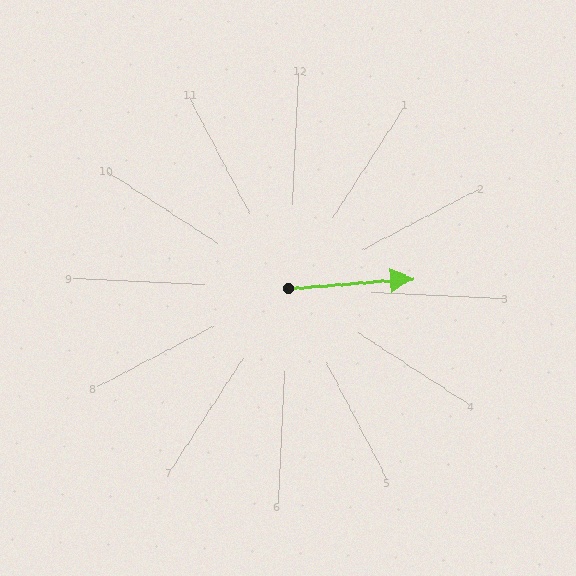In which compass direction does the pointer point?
East.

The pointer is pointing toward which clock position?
Roughly 3 o'clock.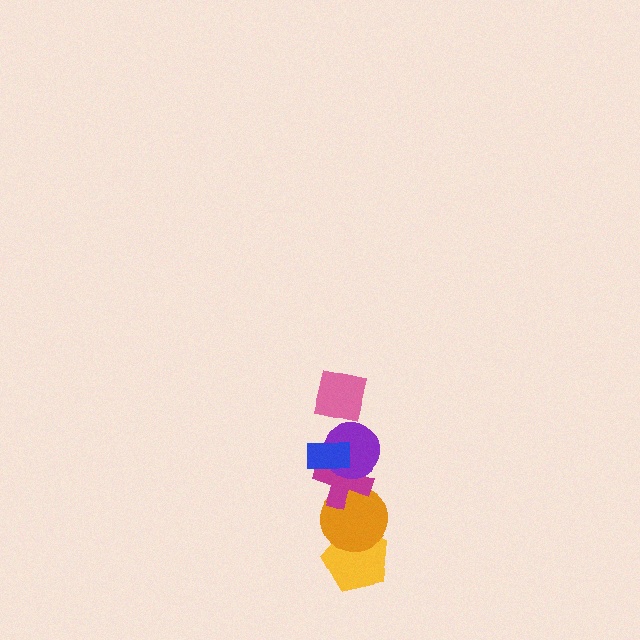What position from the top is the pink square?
The pink square is 1st from the top.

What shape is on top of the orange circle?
The magenta cross is on top of the orange circle.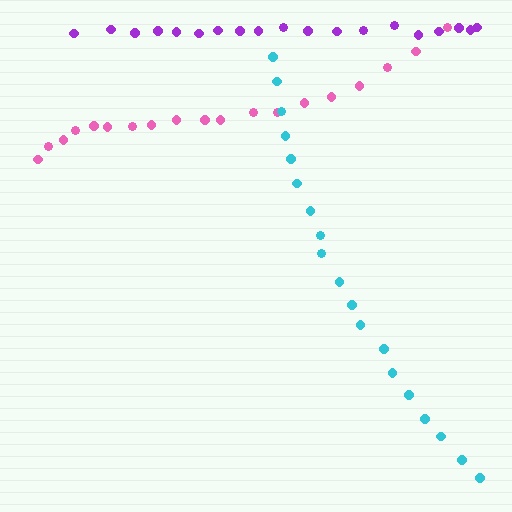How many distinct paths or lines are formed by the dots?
There are 3 distinct paths.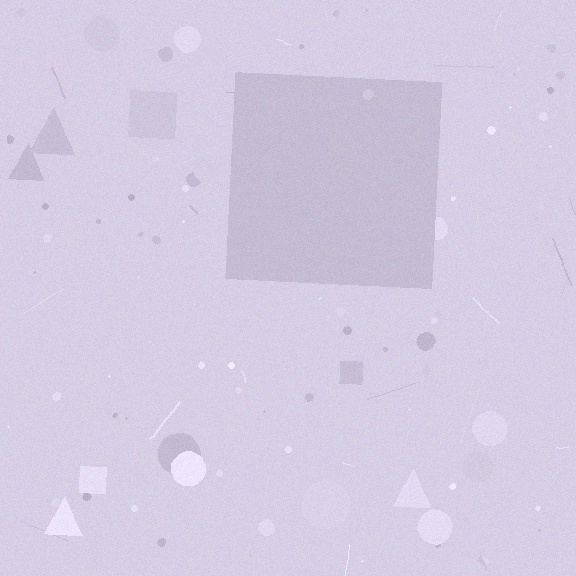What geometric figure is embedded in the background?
A square is embedded in the background.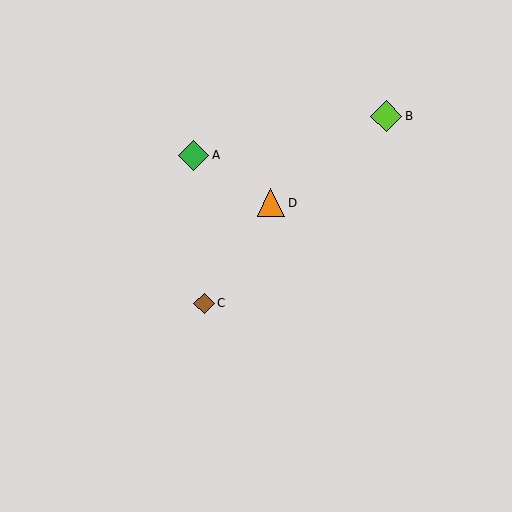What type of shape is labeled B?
Shape B is a lime diamond.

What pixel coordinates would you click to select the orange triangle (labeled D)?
Click at (271, 203) to select the orange triangle D.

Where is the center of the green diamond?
The center of the green diamond is at (194, 155).